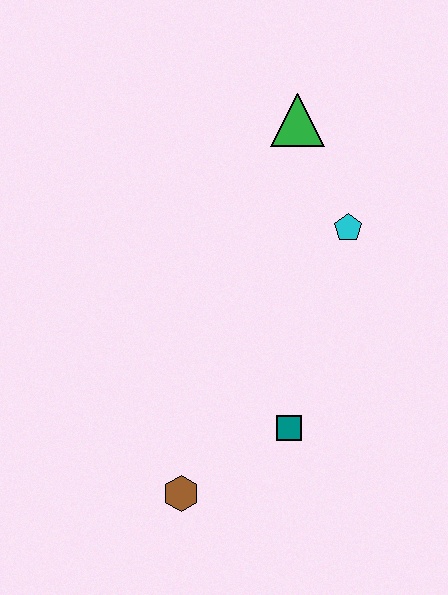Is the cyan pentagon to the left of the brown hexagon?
No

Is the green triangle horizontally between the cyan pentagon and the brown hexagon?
Yes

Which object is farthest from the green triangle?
The brown hexagon is farthest from the green triangle.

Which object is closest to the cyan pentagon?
The green triangle is closest to the cyan pentagon.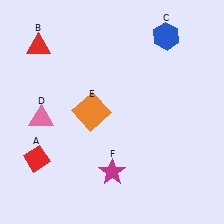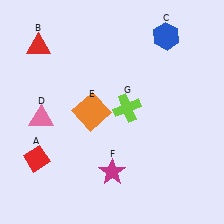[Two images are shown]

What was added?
A lime cross (G) was added in Image 2.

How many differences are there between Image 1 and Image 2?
There is 1 difference between the two images.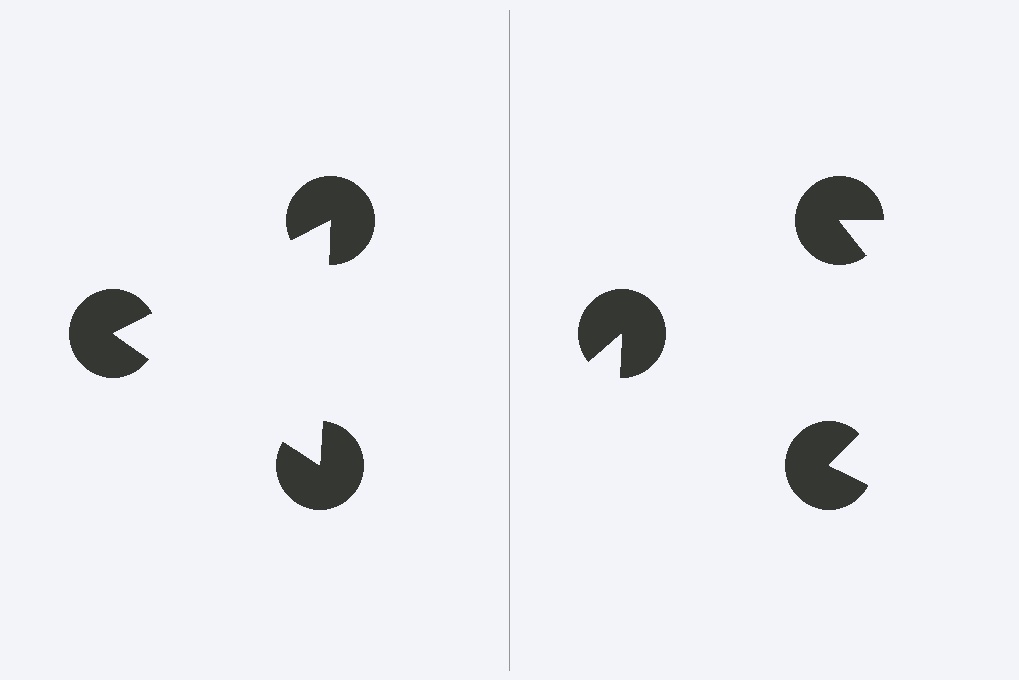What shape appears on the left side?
An illusory triangle.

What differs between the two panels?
The pac-man discs are positioned identically on both sides; only the wedge orientations differ. On the left they align to a triangle; on the right they are misaligned.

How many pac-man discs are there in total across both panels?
6 — 3 on each side.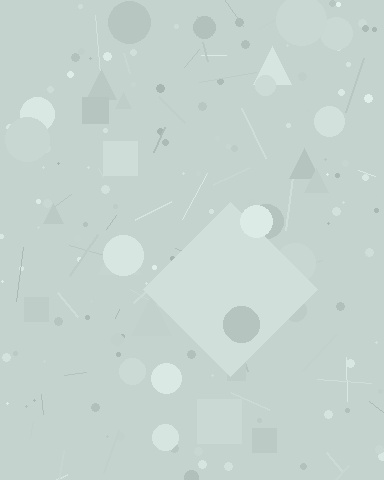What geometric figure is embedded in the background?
A diamond is embedded in the background.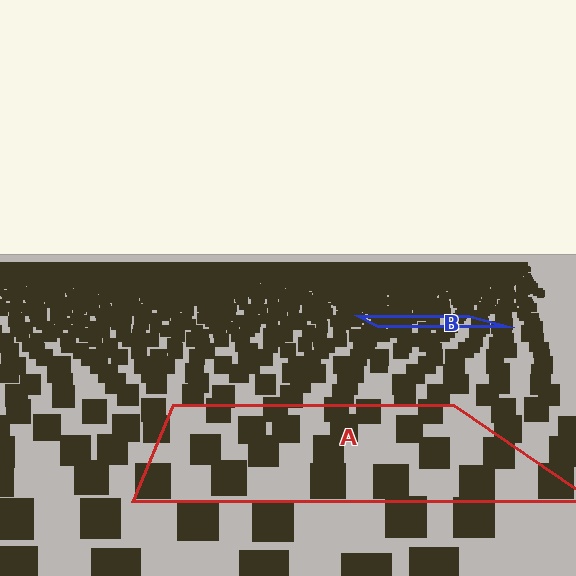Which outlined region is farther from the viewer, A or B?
Region B is farther from the viewer — the texture elements inside it appear smaller and more densely packed.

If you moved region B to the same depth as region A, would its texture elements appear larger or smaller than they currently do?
They would appear larger. At a closer depth, the same texture elements are projected at a bigger on-screen size.